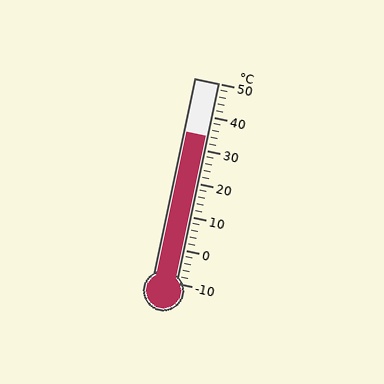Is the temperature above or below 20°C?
The temperature is above 20°C.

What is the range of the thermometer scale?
The thermometer scale ranges from -10°C to 50°C.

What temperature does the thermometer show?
The thermometer shows approximately 34°C.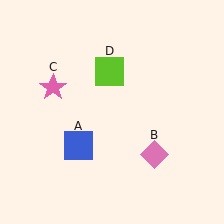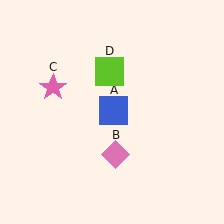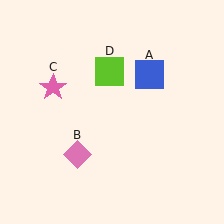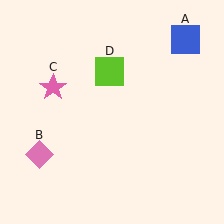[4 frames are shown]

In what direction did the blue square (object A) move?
The blue square (object A) moved up and to the right.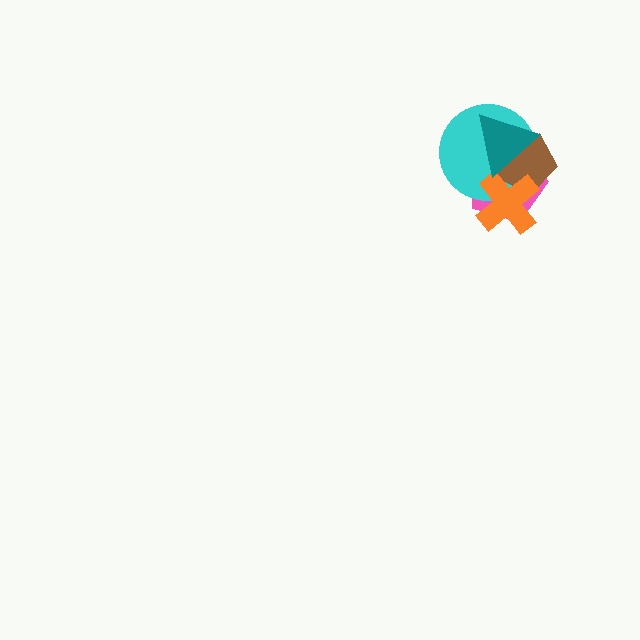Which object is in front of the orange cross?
The teal triangle is in front of the orange cross.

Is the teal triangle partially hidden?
No, no other shape covers it.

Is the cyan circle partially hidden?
Yes, it is partially covered by another shape.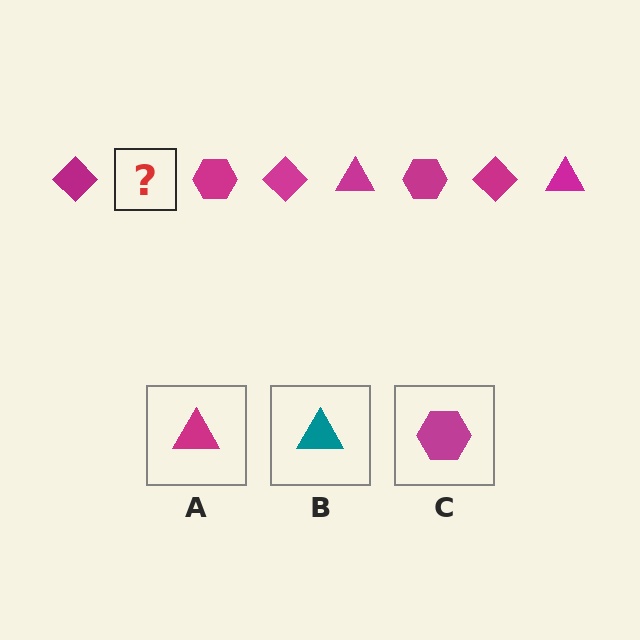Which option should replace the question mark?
Option A.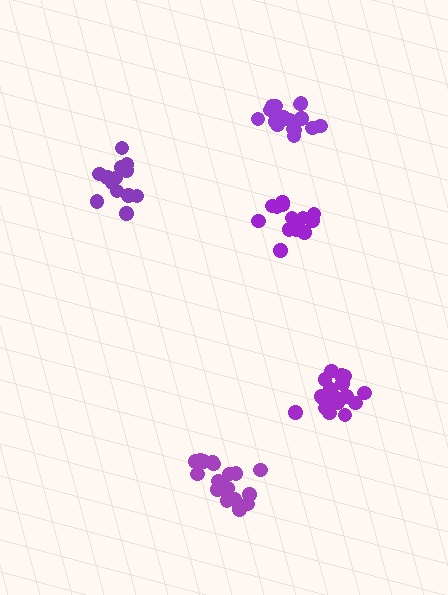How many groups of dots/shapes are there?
There are 5 groups.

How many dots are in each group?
Group 1: 17 dots, Group 2: 13 dots, Group 3: 19 dots, Group 4: 13 dots, Group 5: 18 dots (80 total).